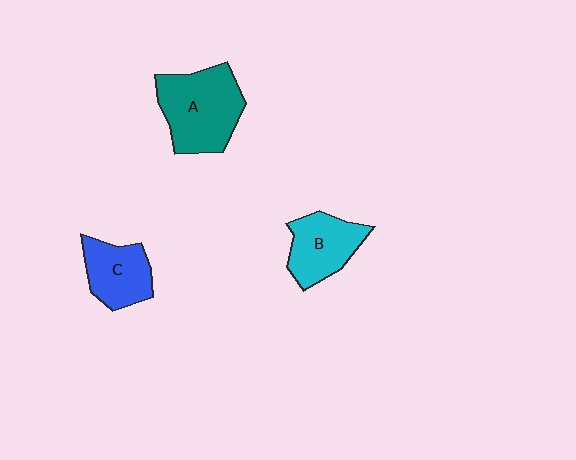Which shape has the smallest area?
Shape C (blue).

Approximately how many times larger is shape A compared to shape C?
Approximately 1.5 times.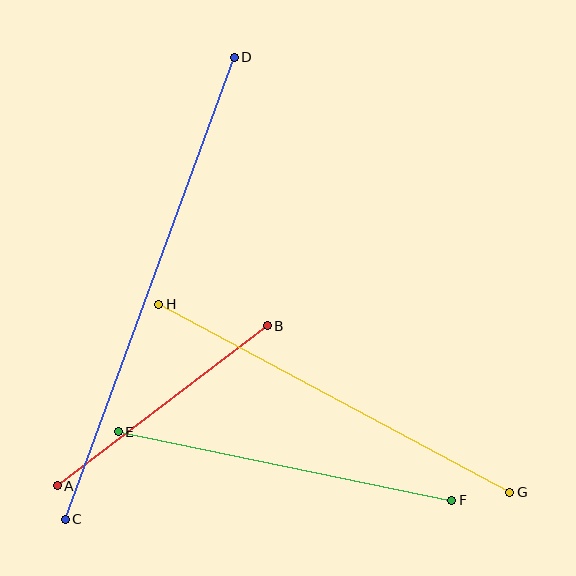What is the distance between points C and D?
The distance is approximately 492 pixels.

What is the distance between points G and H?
The distance is approximately 399 pixels.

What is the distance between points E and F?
The distance is approximately 341 pixels.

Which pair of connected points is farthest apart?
Points C and D are farthest apart.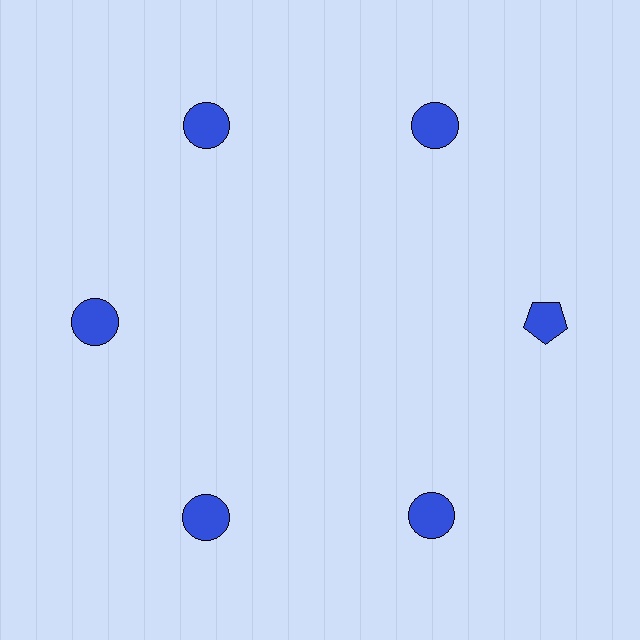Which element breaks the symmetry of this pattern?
The blue pentagon at roughly the 3 o'clock position breaks the symmetry. All other shapes are blue circles.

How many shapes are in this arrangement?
There are 6 shapes arranged in a ring pattern.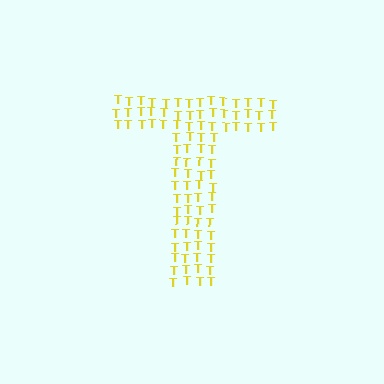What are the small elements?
The small elements are letter T's.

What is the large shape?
The large shape is the letter T.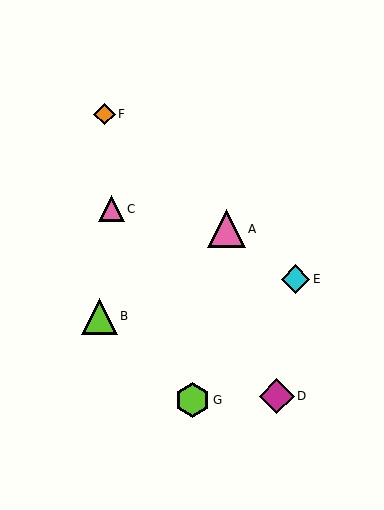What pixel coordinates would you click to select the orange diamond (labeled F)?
Click at (105, 114) to select the orange diamond F.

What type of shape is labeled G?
Shape G is a lime hexagon.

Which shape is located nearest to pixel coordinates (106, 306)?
The lime triangle (labeled B) at (99, 316) is nearest to that location.